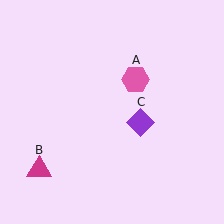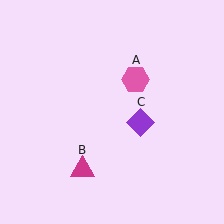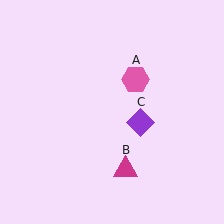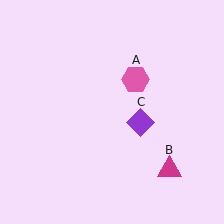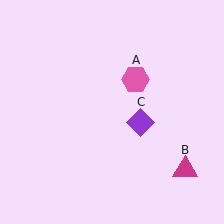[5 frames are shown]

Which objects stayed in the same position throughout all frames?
Pink hexagon (object A) and purple diamond (object C) remained stationary.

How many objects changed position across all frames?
1 object changed position: magenta triangle (object B).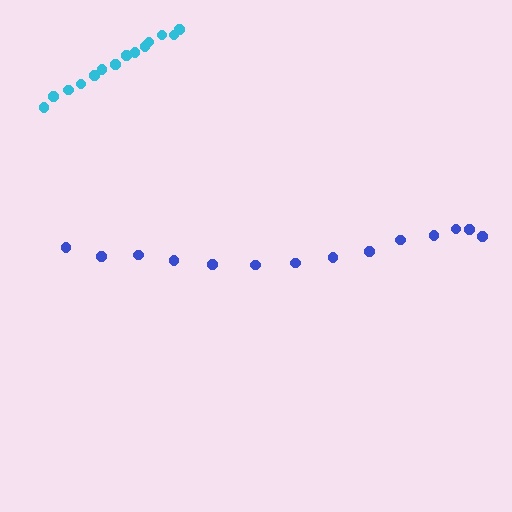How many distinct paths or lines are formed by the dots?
There are 2 distinct paths.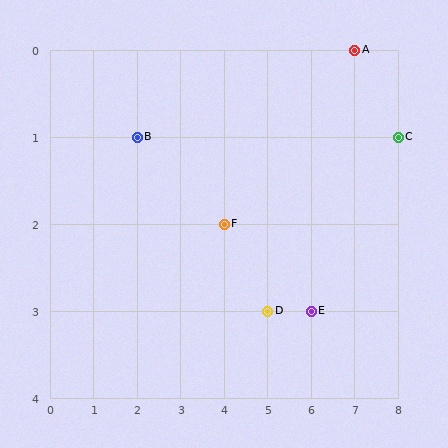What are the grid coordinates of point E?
Point E is at grid coordinates (6, 3).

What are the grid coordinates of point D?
Point D is at grid coordinates (5, 3).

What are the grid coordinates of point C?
Point C is at grid coordinates (8, 1).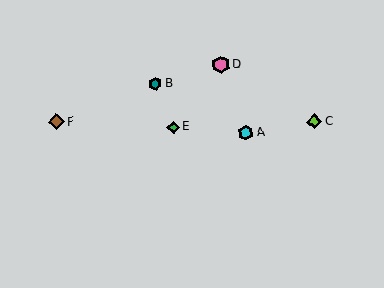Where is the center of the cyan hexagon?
The center of the cyan hexagon is at (246, 133).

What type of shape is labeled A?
Shape A is a cyan hexagon.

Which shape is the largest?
The pink hexagon (labeled D) is the largest.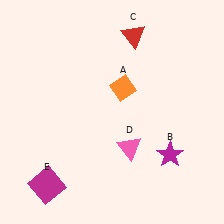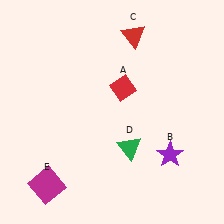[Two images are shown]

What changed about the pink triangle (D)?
In Image 1, D is pink. In Image 2, it changed to green.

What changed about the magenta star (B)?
In Image 1, B is magenta. In Image 2, it changed to purple.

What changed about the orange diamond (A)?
In Image 1, A is orange. In Image 2, it changed to red.